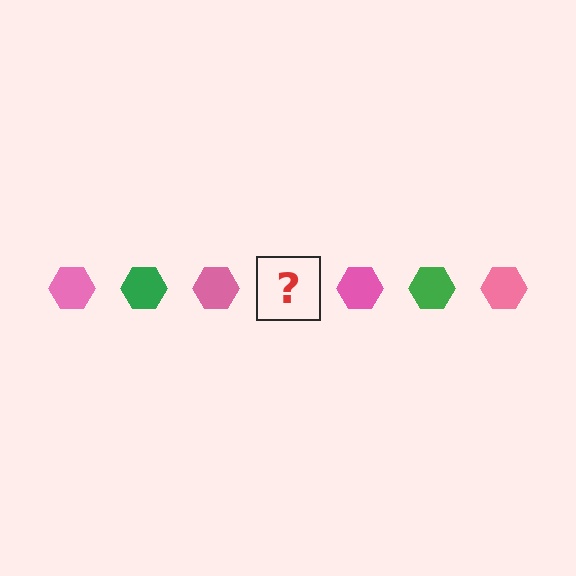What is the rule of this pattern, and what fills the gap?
The rule is that the pattern cycles through pink, green hexagons. The gap should be filled with a green hexagon.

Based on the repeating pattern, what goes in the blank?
The blank should be a green hexagon.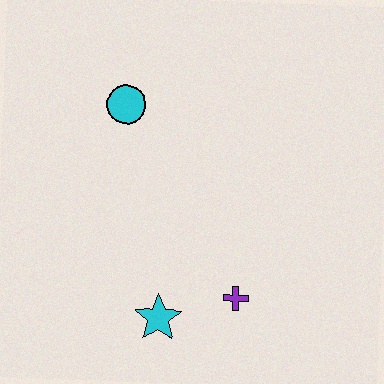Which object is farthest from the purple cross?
The cyan circle is farthest from the purple cross.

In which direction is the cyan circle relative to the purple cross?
The cyan circle is above the purple cross.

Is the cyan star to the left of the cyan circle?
No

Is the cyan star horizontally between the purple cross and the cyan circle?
Yes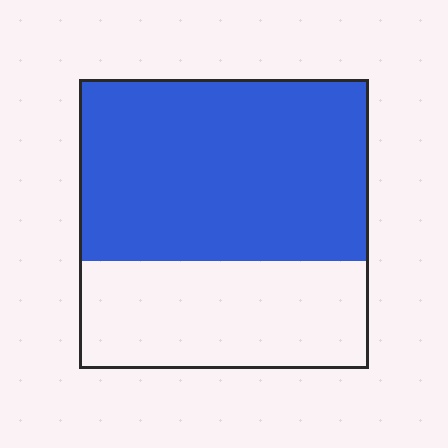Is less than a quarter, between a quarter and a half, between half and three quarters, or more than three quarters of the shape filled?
Between half and three quarters.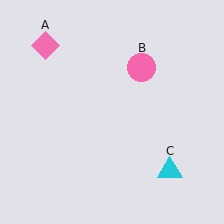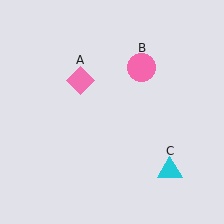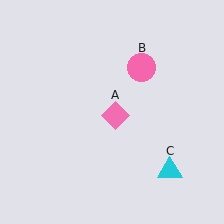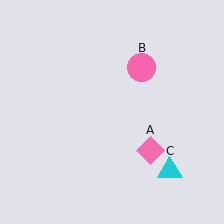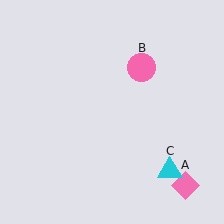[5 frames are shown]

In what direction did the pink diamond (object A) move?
The pink diamond (object A) moved down and to the right.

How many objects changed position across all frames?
1 object changed position: pink diamond (object A).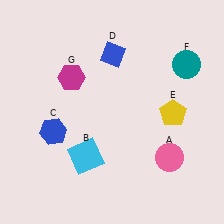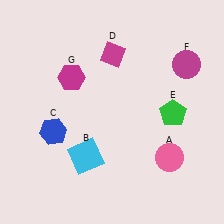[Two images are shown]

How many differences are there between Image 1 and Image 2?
There are 3 differences between the two images.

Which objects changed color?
D changed from blue to magenta. E changed from yellow to green. F changed from teal to magenta.